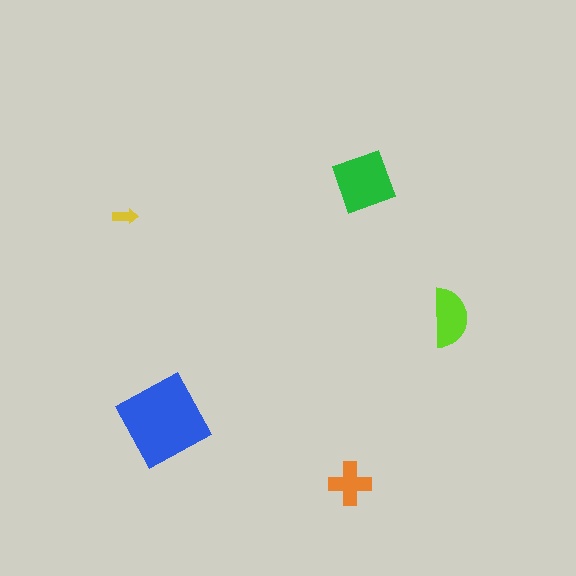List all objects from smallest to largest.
The yellow arrow, the orange cross, the lime semicircle, the green diamond, the blue square.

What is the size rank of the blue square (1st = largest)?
1st.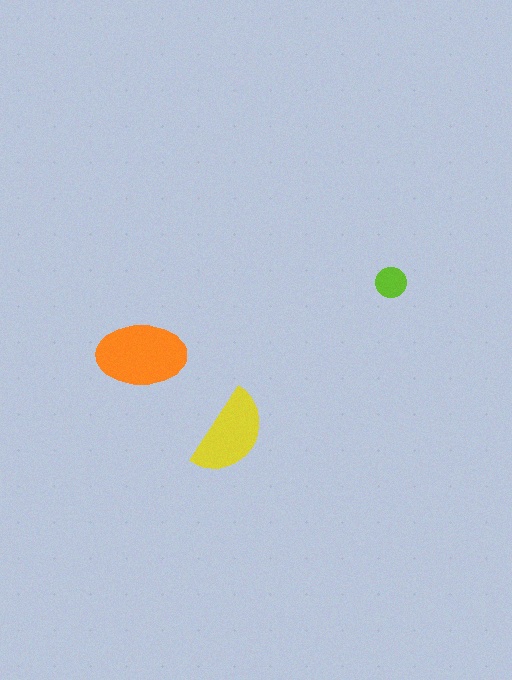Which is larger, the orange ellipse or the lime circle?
The orange ellipse.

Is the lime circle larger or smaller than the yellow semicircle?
Smaller.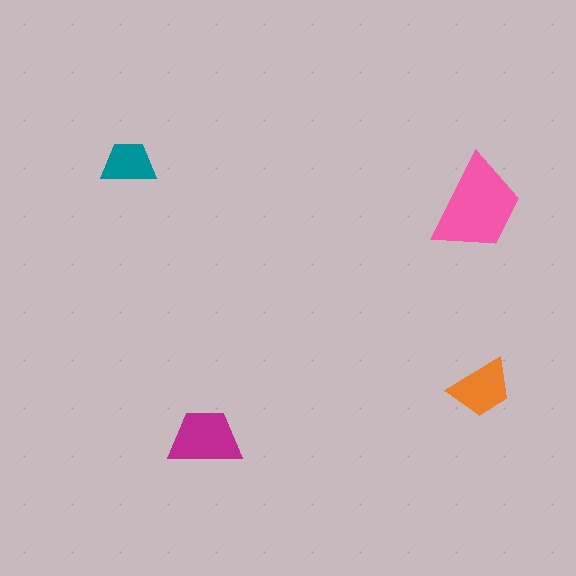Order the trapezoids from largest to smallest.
the pink one, the magenta one, the orange one, the teal one.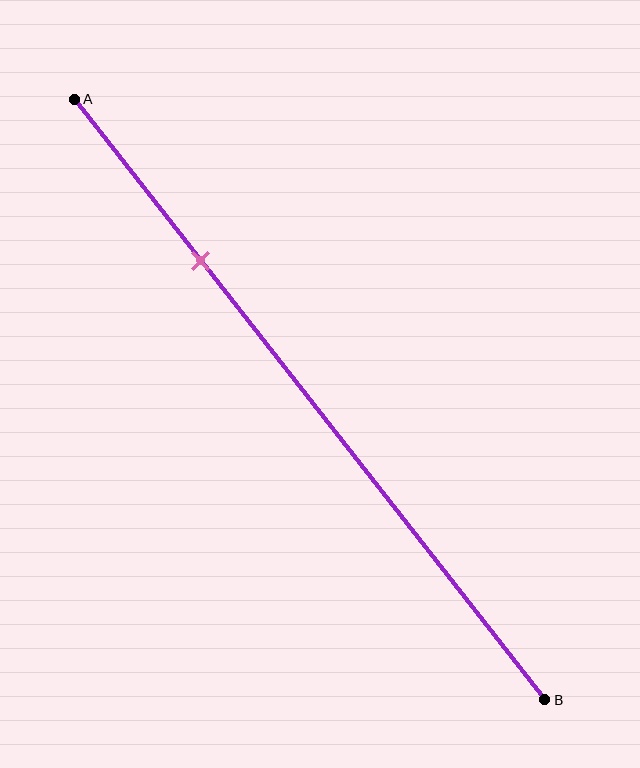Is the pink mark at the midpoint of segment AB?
No, the mark is at about 25% from A, not at the 50% midpoint.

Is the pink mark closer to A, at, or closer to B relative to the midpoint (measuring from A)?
The pink mark is closer to point A than the midpoint of segment AB.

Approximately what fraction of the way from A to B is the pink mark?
The pink mark is approximately 25% of the way from A to B.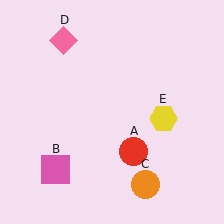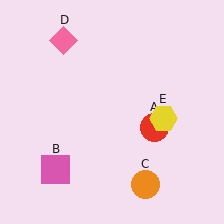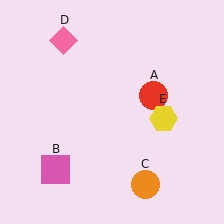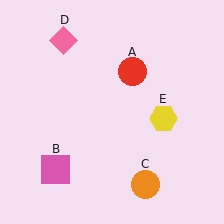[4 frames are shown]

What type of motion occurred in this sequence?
The red circle (object A) rotated counterclockwise around the center of the scene.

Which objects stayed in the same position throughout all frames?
Pink square (object B) and orange circle (object C) and pink diamond (object D) and yellow hexagon (object E) remained stationary.